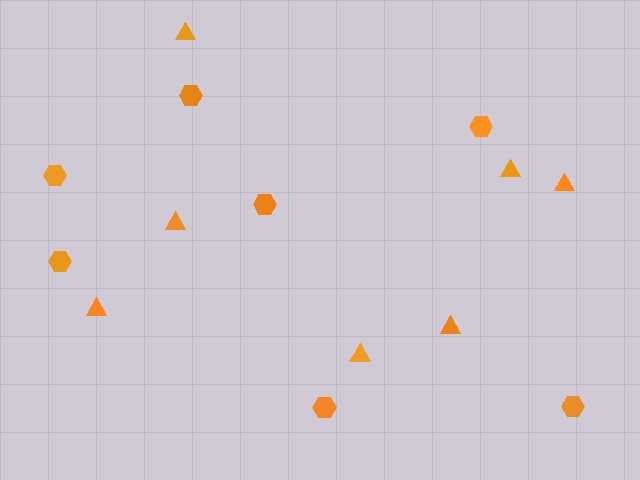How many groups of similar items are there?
There are 2 groups: one group of hexagons (7) and one group of triangles (7).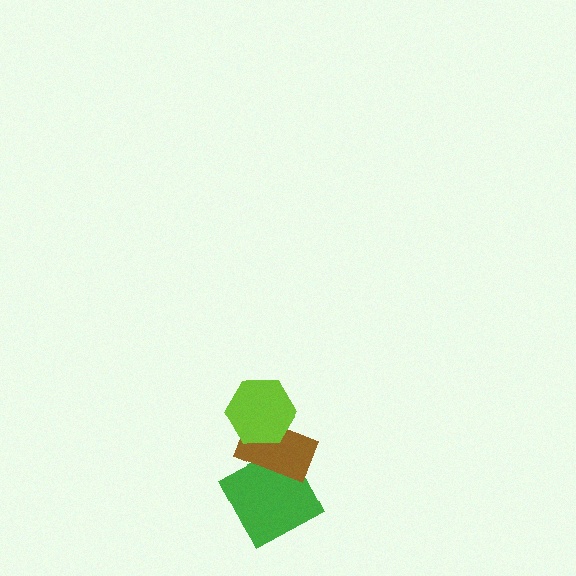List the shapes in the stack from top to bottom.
From top to bottom: the lime hexagon, the brown rectangle, the green square.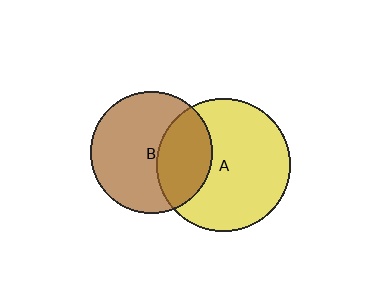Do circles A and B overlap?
Yes.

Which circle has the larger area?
Circle A (yellow).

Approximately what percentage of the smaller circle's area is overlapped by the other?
Approximately 35%.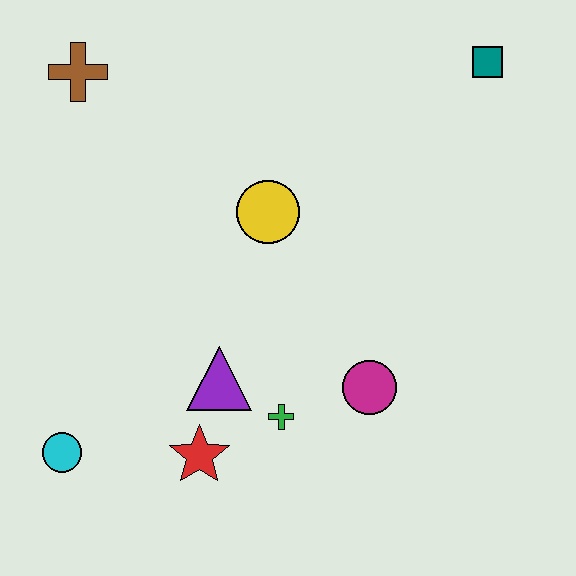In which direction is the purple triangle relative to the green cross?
The purple triangle is to the left of the green cross.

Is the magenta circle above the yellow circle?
No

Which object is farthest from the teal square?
The cyan circle is farthest from the teal square.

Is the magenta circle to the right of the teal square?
No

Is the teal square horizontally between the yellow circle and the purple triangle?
No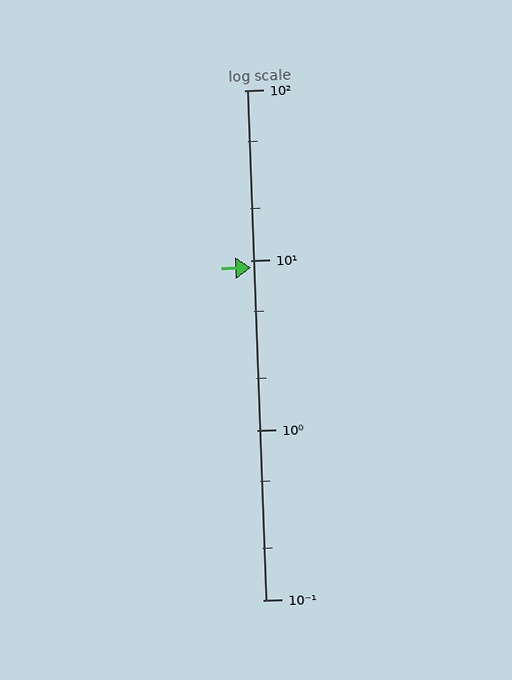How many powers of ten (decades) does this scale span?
The scale spans 3 decades, from 0.1 to 100.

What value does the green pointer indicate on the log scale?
The pointer indicates approximately 9.